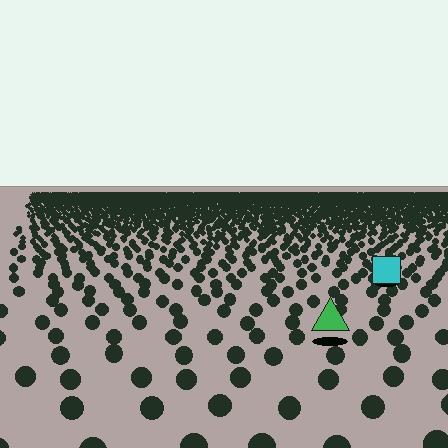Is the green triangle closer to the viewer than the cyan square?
Yes. The green triangle is closer — you can tell from the texture gradient: the ground texture is coarser near it.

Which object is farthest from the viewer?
The cyan square is farthest from the viewer. It appears smaller and the ground texture around it is denser.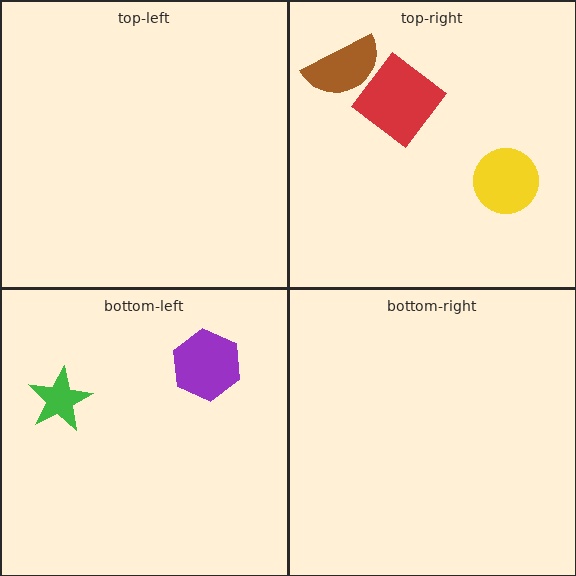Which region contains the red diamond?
The top-right region.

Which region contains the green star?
The bottom-left region.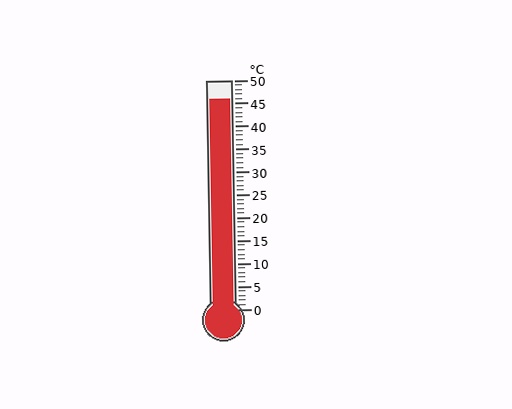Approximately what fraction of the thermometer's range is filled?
The thermometer is filled to approximately 90% of its range.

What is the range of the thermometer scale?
The thermometer scale ranges from 0°C to 50°C.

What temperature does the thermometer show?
The thermometer shows approximately 46°C.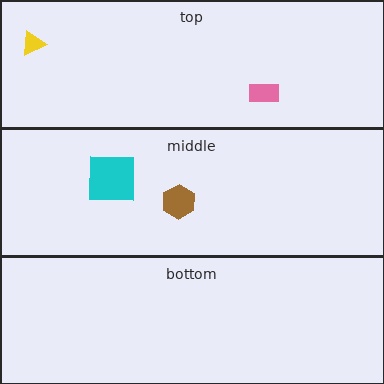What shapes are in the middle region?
The brown hexagon, the cyan square.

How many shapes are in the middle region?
2.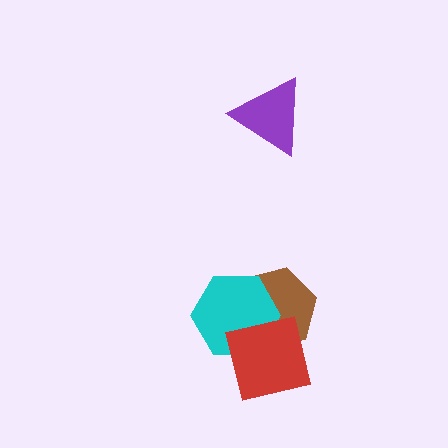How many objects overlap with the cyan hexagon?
2 objects overlap with the cyan hexagon.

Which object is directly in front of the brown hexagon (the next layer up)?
The cyan hexagon is directly in front of the brown hexagon.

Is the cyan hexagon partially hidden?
Yes, it is partially covered by another shape.